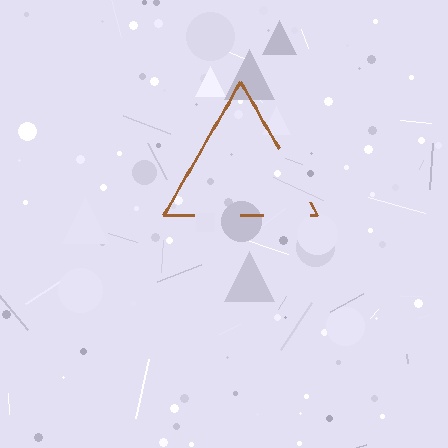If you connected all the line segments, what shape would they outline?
They would outline a triangle.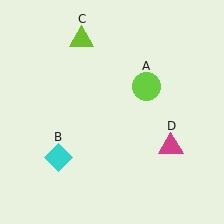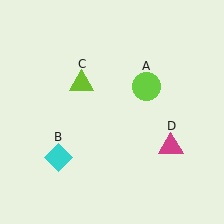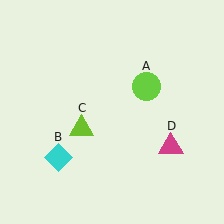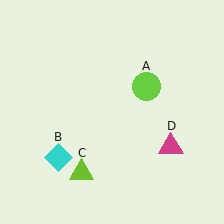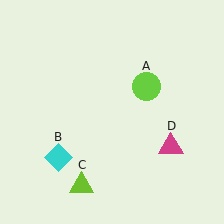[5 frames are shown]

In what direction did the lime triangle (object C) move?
The lime triangle (object C) moved down.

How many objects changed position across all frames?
1 object changed position: lime triangle (object C).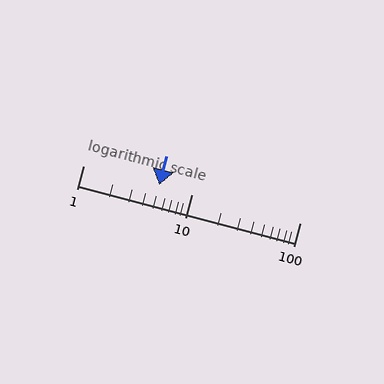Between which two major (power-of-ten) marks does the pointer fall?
The pointer is between 1 and 10.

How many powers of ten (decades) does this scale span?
The scale spans 2 decades, from 1 to 100.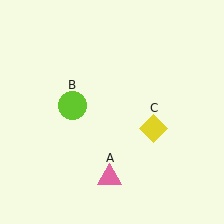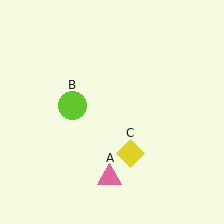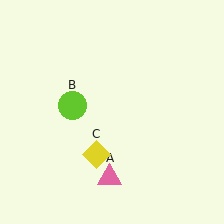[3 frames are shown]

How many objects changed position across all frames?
1 object changed position: yellow diamond (object C).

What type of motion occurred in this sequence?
The yellow diamond (object C) rotated clockwise around the center of the scene.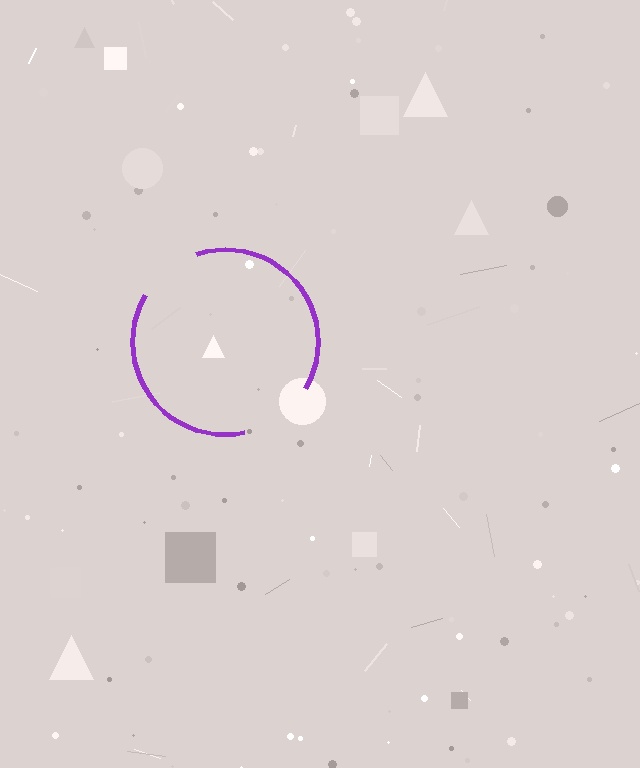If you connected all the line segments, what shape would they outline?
They would outline a circle.